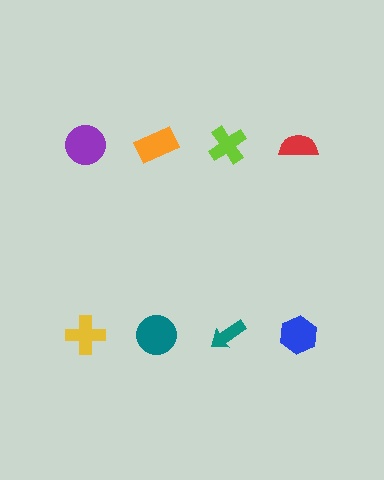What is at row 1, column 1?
A purple circle.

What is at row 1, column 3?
A lime cross.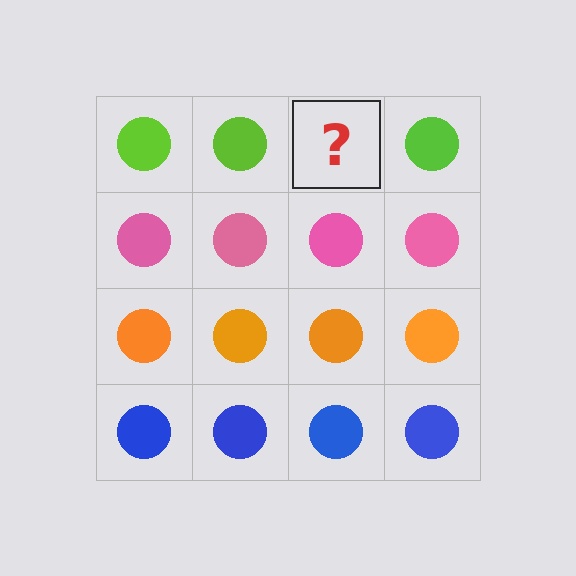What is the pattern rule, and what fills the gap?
The rule is that each row has a consistent color. The gap should be filled with a lime circle.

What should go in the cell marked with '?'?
The missing cell should contain a lime circle.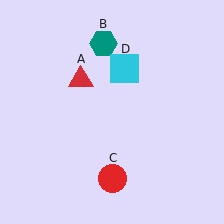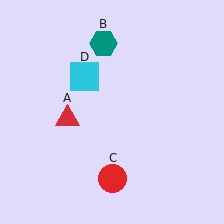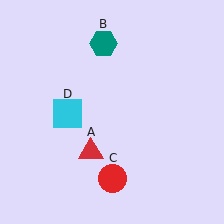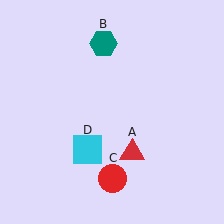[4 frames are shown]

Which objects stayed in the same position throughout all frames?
Teal hexagon (object B) and red circle (object C) remained stationary.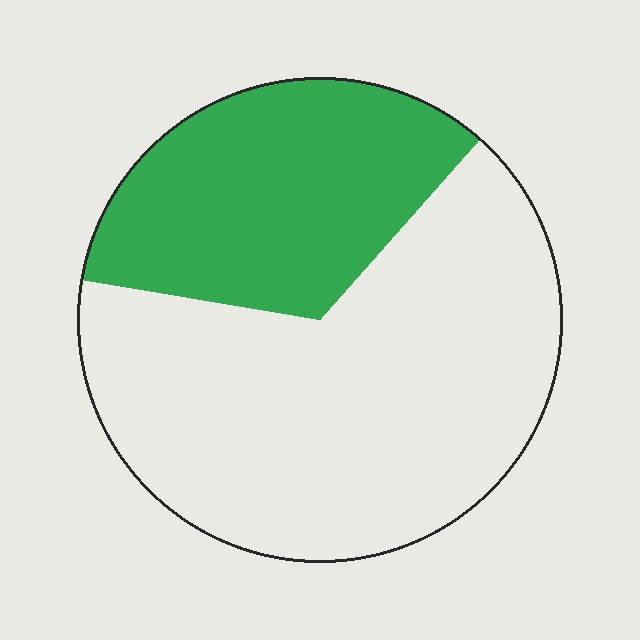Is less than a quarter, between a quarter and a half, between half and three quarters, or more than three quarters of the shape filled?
Between a quarter and a half.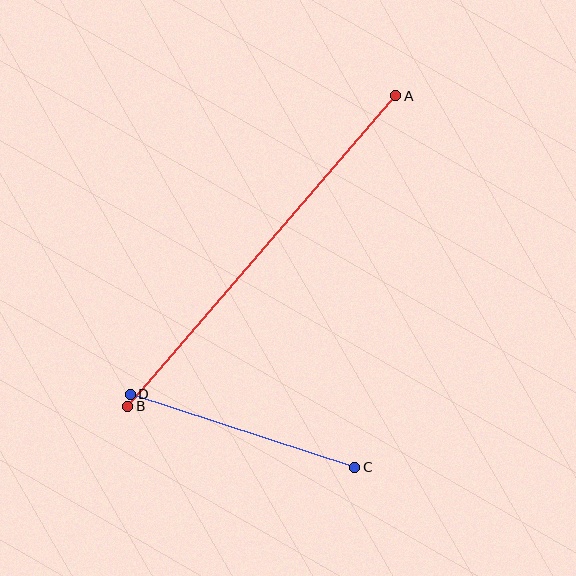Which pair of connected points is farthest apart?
Points A and B are farthest apart.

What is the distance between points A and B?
The distance is approximately 410 pixels.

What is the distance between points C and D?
The distance is approximately 236 pixels.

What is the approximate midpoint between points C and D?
The midpoint is at approximately (242, 431) pixels.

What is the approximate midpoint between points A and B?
The midpoint is at approximately (262, 251) pixels.